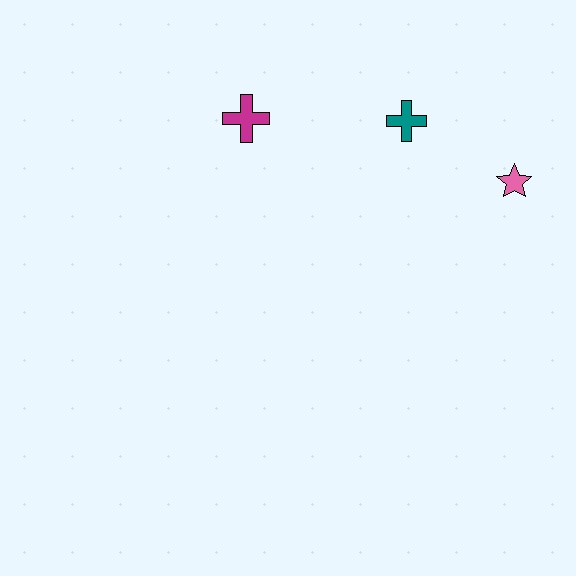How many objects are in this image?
There are 3 objects.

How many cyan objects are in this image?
There are no cyan objects.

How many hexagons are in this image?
There are no hexagons.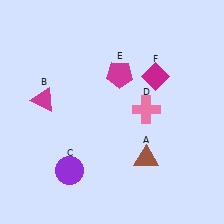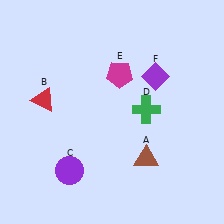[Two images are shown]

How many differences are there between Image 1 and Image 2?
There are 3 differences between the two images.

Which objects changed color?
B changed from magenta to red. D changed from pink to green. F changed from magenta to purple.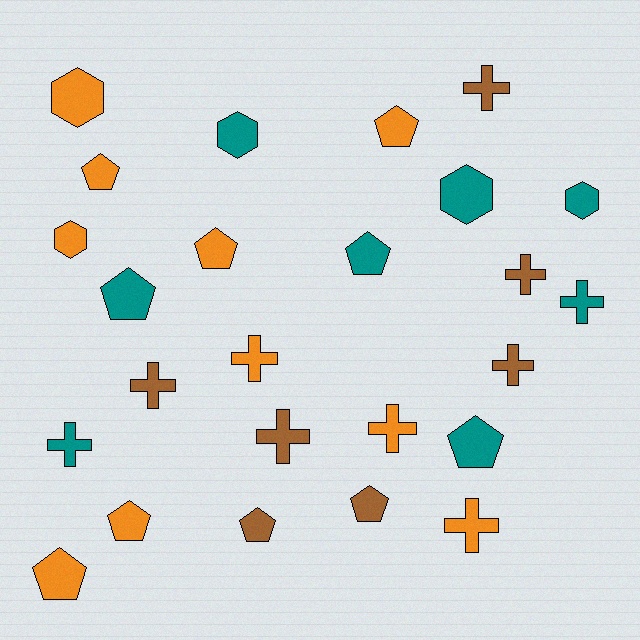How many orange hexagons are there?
There are 2 orange hexagons.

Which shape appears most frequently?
Cross, with 10 objects.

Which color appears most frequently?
Orange, with 10 objects.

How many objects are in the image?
There are 25 objects.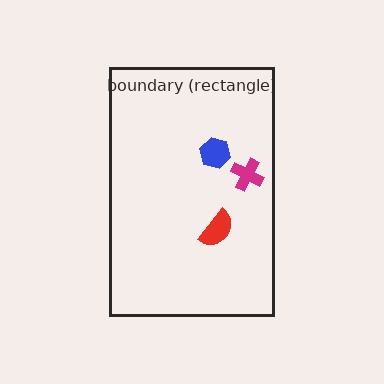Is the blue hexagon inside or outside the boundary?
Inside.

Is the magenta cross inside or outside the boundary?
Inside.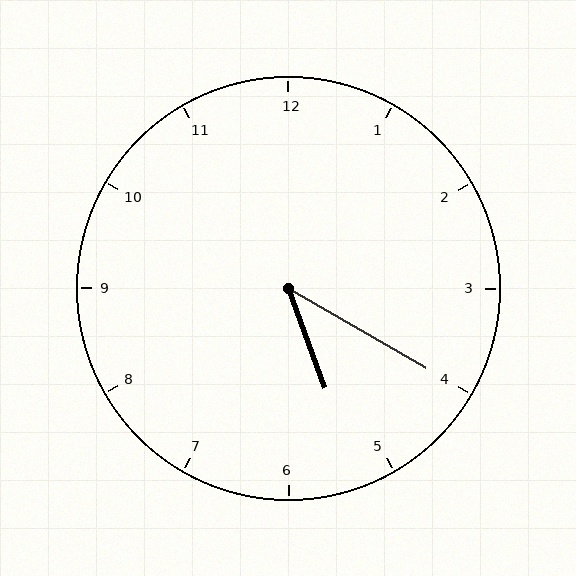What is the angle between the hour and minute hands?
Approximately 40 degrees.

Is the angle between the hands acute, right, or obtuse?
It is acute.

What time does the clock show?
5:20.